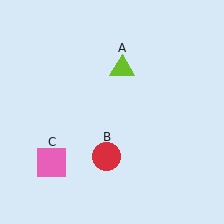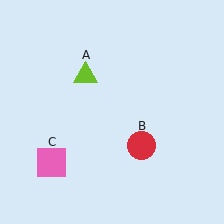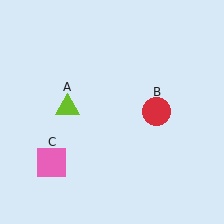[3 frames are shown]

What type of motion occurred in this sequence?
The lime triangle (object A), red circle (object B) rotated counterclockwise around the center of the scene.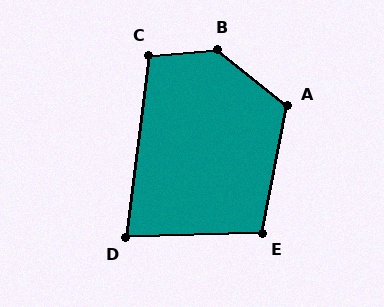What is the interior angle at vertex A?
Approximately 118 degrees (obtuse).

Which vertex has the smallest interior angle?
D, at approximately 81 degrees.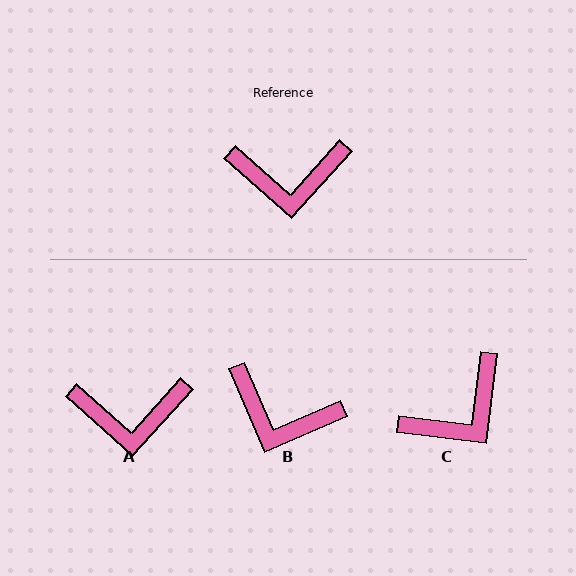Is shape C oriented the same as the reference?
No, it is off by about 35 degrees.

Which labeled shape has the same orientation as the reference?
A.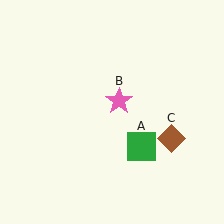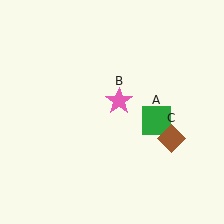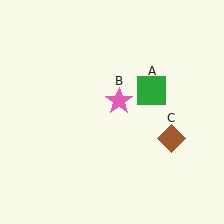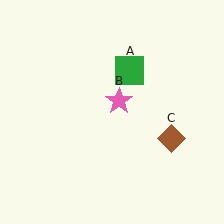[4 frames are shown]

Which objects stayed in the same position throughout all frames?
Pink star (object B) and brown diamond (object C) remained stationary.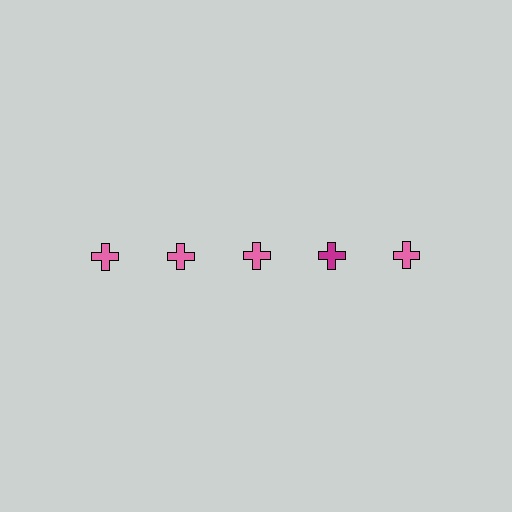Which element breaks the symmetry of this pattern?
The magenta cross in the top row, second from right column breaks the symmetry. All other shapes are pink crosses.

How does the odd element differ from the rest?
It has a different color: magenta instead of pink.